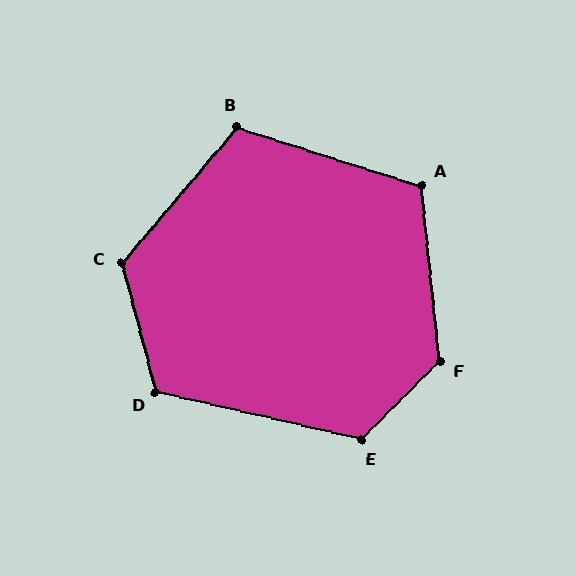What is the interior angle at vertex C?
Approximately 125 degrees (obtuse).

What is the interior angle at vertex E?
Approximately 122 degrees (obtuse).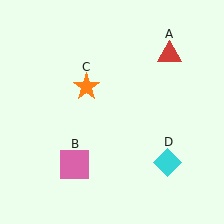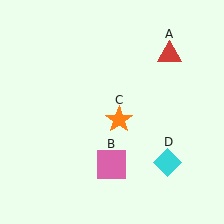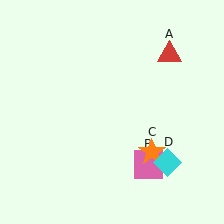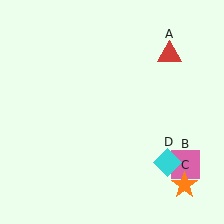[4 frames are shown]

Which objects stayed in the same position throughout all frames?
Red triangle (object A) and cyan diamond (object D) remained stationary.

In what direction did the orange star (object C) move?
The orange star (object C) moved down and to the right.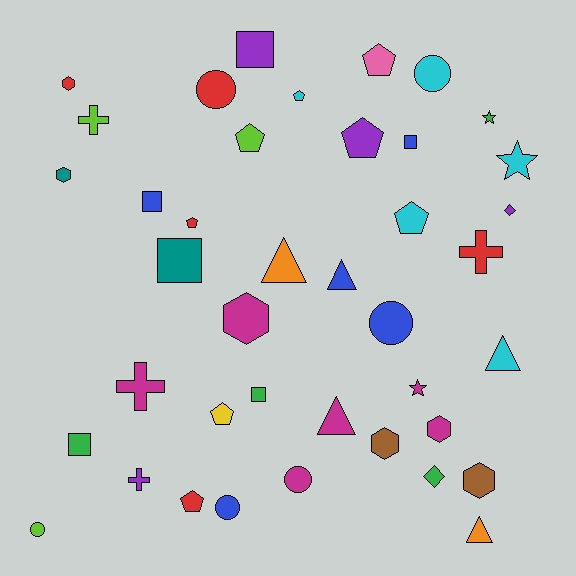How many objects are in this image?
There are 40 objects.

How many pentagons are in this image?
There are 8 pentagons.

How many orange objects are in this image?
There are 2 orange objects.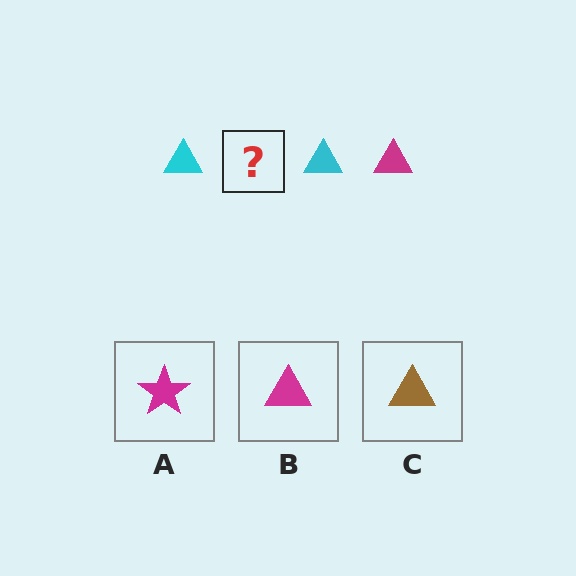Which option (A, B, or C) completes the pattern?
B.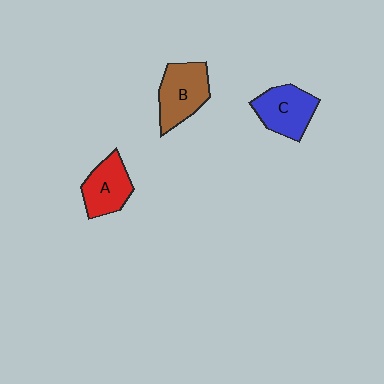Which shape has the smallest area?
Shape A (red).